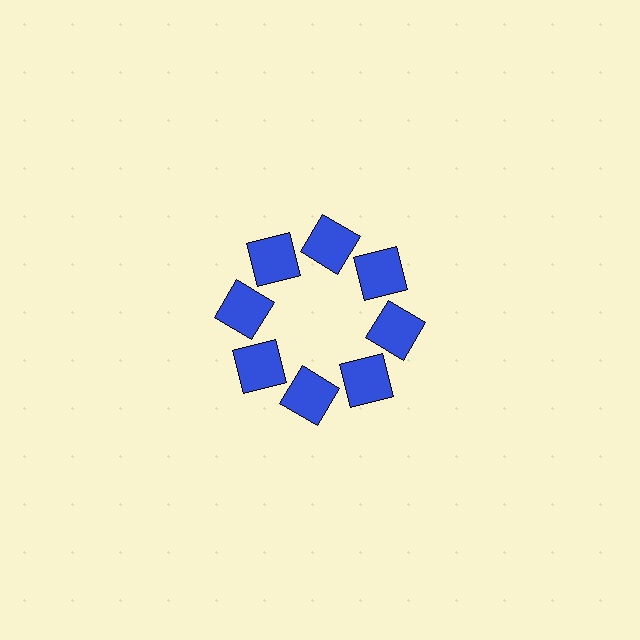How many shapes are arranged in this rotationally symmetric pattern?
There are 8 shapes, arranged in 8 groups of 1.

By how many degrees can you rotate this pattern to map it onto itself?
The pattern maps onto itself every 45 degrees of rotation.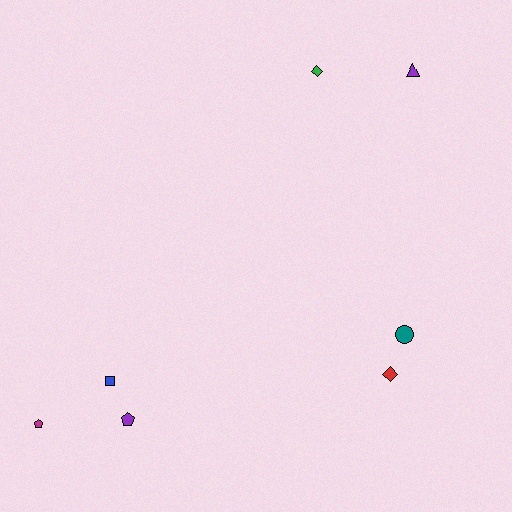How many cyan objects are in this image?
There are no cyan objects.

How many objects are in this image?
There are 7 objects.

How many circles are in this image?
There is 1 circle.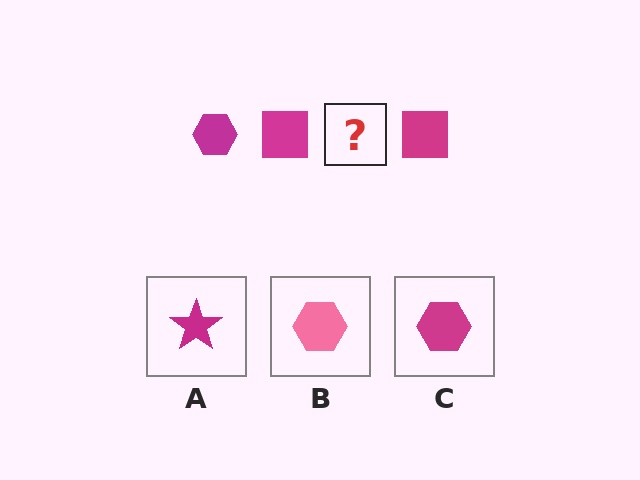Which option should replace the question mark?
Option C.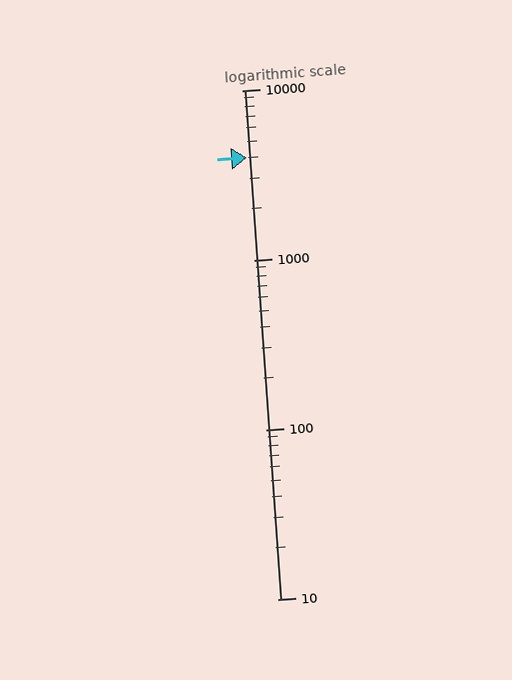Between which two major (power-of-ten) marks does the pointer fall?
The pointer is between 1000 and 10000.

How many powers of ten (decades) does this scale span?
The scale spans 3 decades, from 10 to 10000.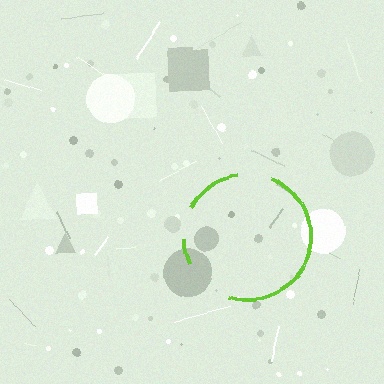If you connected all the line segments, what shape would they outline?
They would outline a circle.